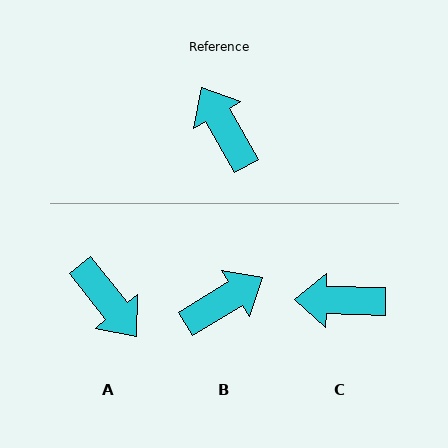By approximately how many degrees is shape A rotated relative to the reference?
Approximately 171 degrees clockwise.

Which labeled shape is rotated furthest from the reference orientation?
A, about 171 degrees away.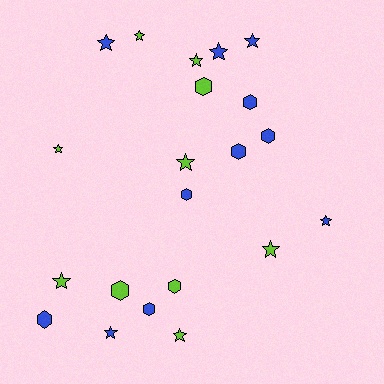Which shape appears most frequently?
Star, with 12 objects.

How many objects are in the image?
There are 21 objects.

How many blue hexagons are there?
There are 6 blue hexagons.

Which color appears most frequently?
Blue, with 11 objects.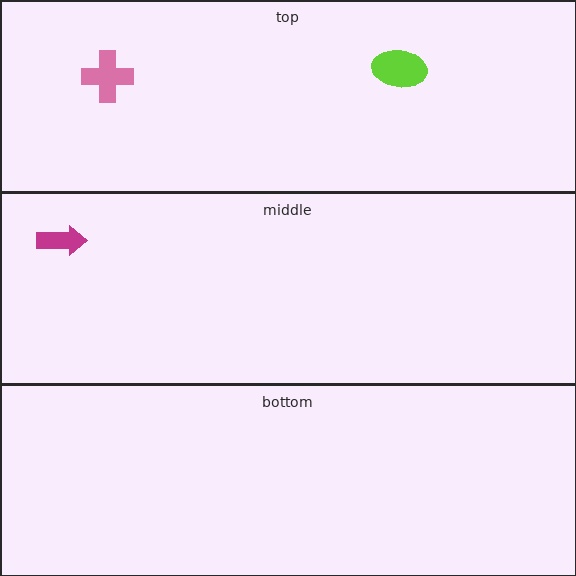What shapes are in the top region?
The pink cross, the lime ellipse.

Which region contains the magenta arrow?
The middle region.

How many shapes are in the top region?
2.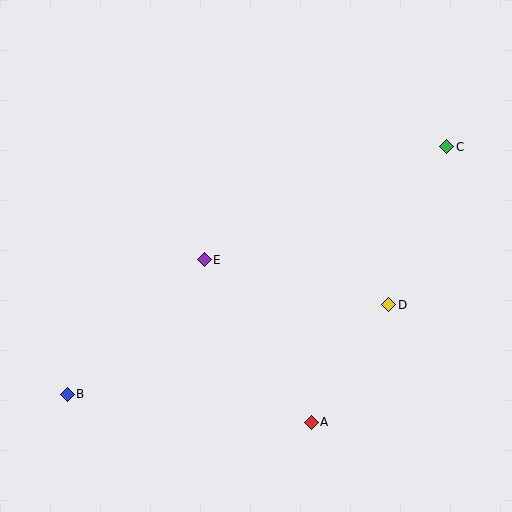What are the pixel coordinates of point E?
Point E is at (204, 260).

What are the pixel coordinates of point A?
Point A is at (311, 422).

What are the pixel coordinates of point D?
Point D is at (389, 305).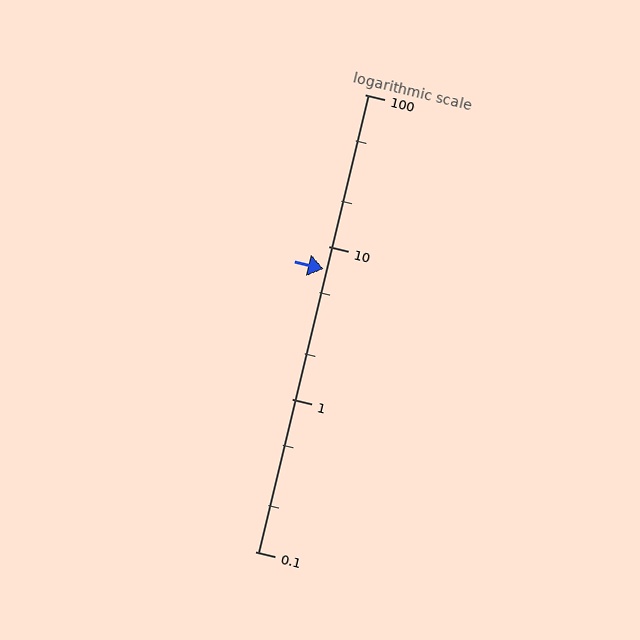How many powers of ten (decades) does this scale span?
The scale spans 3 decades, from 0.1 to 100.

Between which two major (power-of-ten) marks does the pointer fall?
The pointer is between 1 and 10.